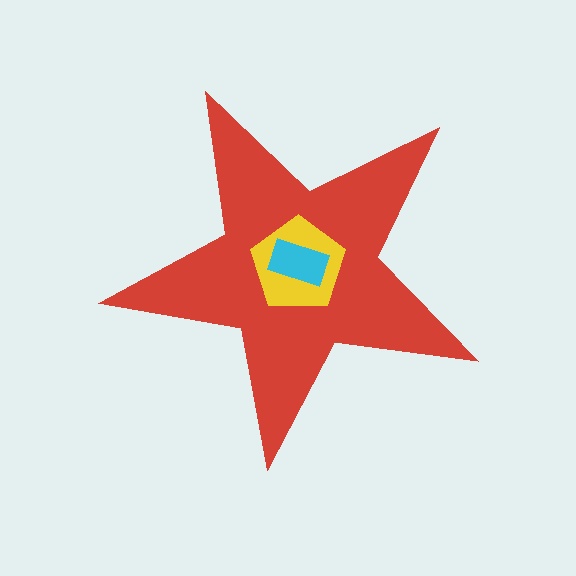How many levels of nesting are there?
3.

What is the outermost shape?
The red star.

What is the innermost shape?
The cyan rectangle.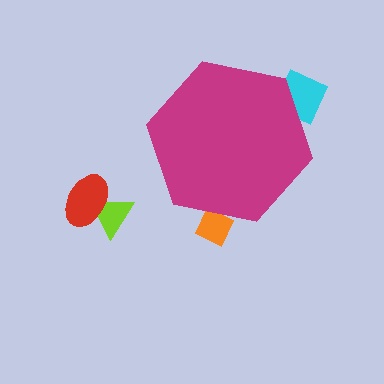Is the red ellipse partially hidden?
No, the red ellipse is fully visible.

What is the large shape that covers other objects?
A magenta hexagon.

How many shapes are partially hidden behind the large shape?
2 shapes are partially hidden.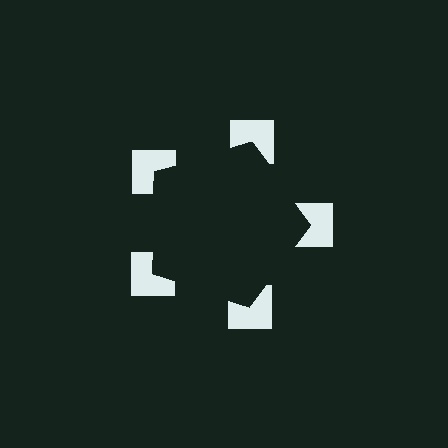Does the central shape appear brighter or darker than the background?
It typically appears slightly darker than the background, even though no actual brightness change is drawn.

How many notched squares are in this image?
There are 5 — one at each vertex of the illusory pentagon.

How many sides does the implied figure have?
5 sides.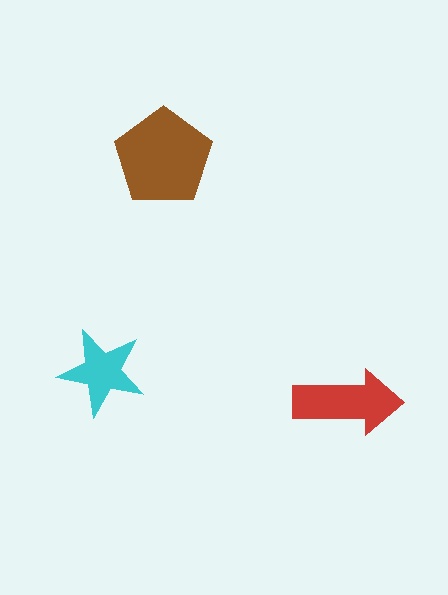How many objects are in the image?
There are 3 objects in the image.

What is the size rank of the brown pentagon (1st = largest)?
1st.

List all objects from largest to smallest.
The brown pentagon, the red arrow, the cyan star.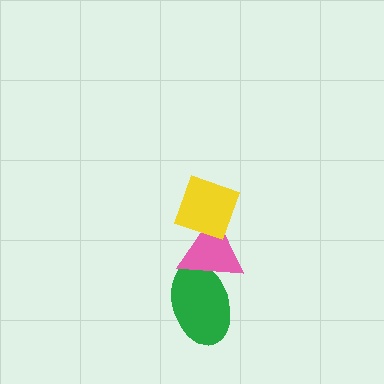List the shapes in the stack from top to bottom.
From top to bottom: the yellow diamond, the pink triangle, the green ellipse.